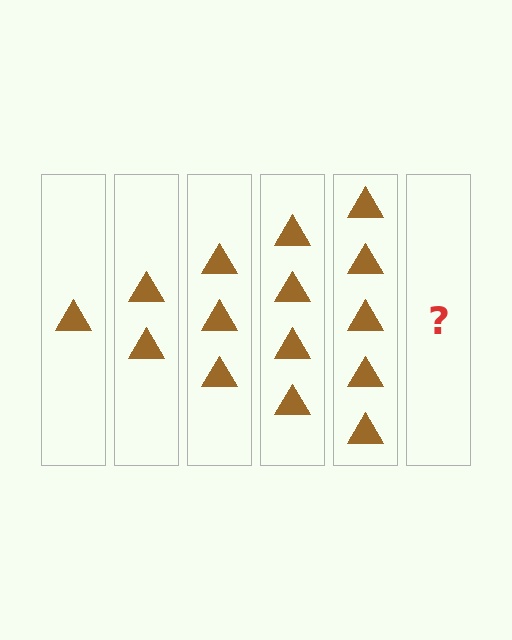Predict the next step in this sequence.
The next step is 6 triangles.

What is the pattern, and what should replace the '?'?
The pattern is that each step adds one more triangle. The '?' should be 6 triangles.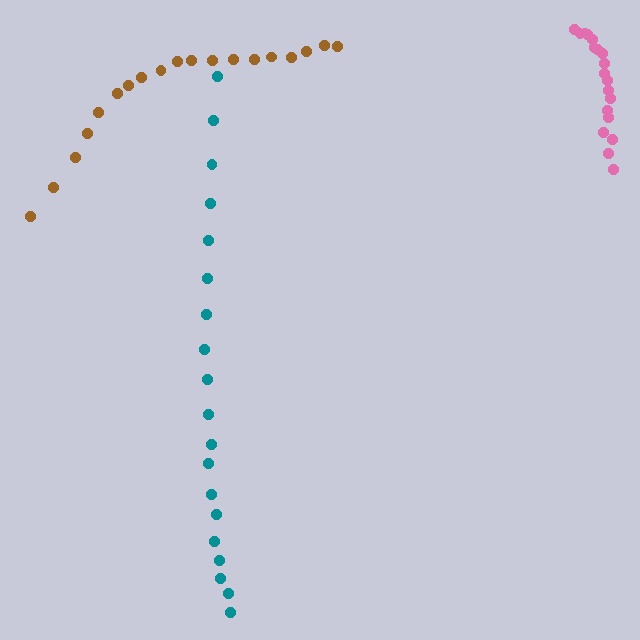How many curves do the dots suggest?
There are 3 distinct paths.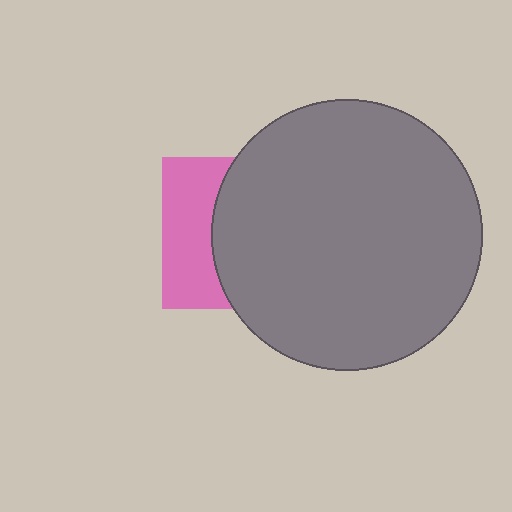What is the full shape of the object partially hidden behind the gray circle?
The partially hidden object is a pink square.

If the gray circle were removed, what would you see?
You would see the complete pink square.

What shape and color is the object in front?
The object in front is a gray circle.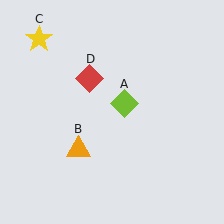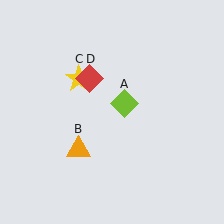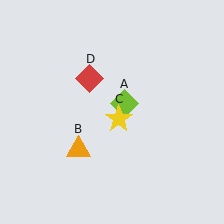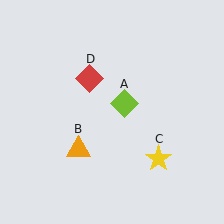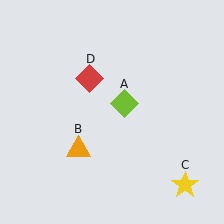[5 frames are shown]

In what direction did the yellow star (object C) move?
The yellow star (object C) moved down and to the right.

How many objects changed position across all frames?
1 object changed position: yellow star (object C).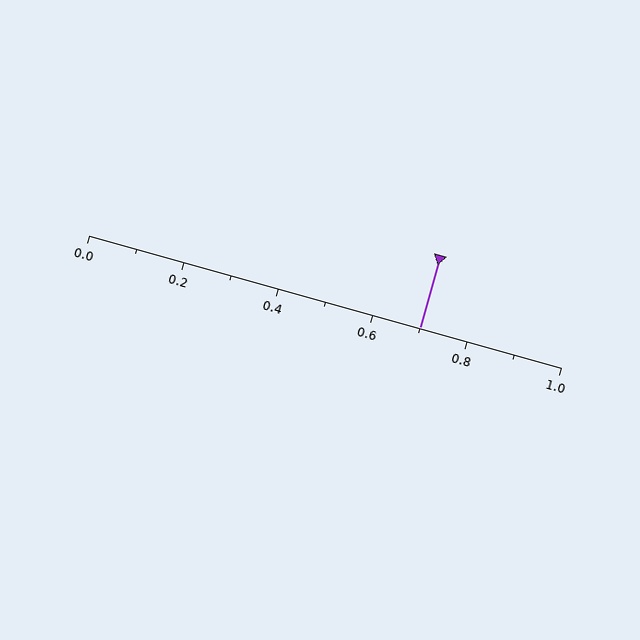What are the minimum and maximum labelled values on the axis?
The axis runs from 0.0 to 1.0.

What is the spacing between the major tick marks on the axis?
The major ticks are spaced 0.2 apart.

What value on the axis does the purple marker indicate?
The marker indicates approximately 0.7.